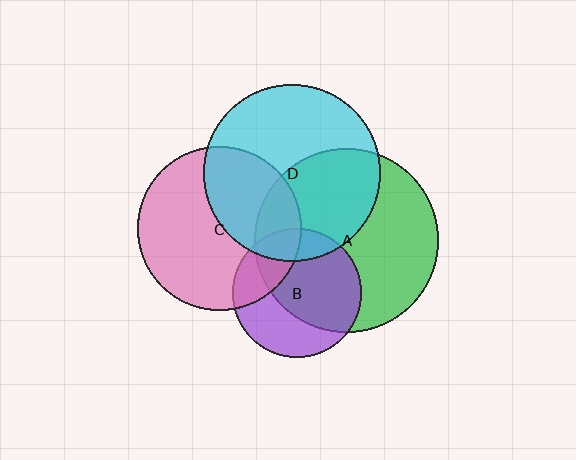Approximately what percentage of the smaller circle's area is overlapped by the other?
Approximately 15%.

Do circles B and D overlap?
Yes.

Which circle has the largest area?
Circle A (green).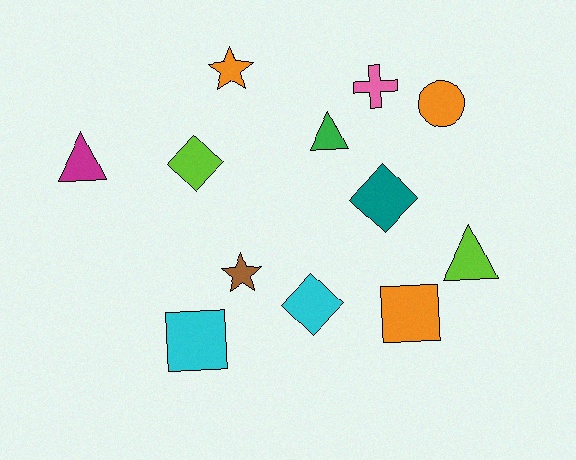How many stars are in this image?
There are 2 stars.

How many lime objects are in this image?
There are 2 lime objects.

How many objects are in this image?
There are 12 objects.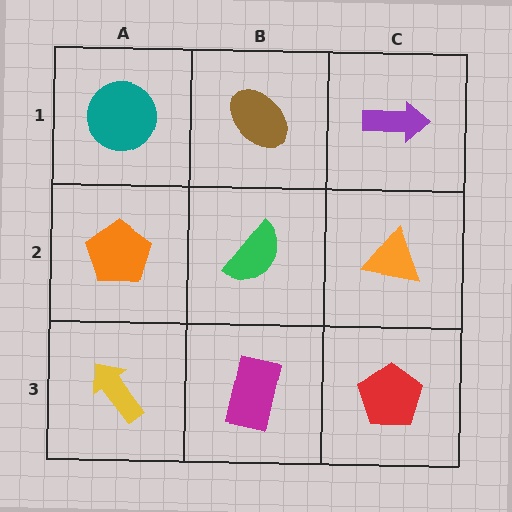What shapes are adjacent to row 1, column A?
An orange pentagon (row 2, column A), a brown ellipse (row 1, column B).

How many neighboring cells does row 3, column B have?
3.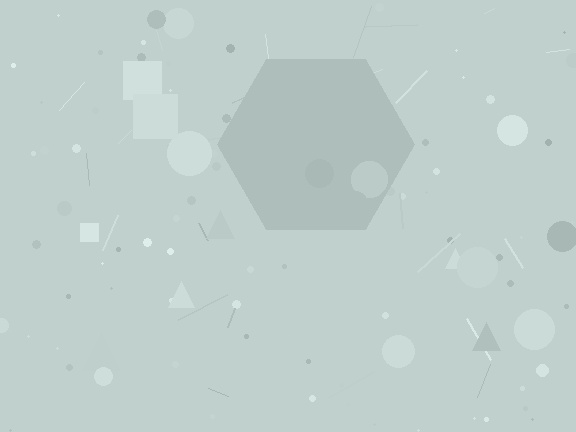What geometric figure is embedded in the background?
A hexagon is embedded in the background.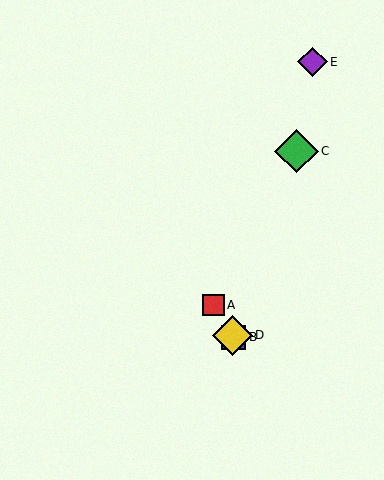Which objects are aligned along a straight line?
Objects A, B, D are aligned along a straight line.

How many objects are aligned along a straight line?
3 objects (A, B, D) are aligned along a straight line.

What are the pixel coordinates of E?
Object E is at (313, 62).